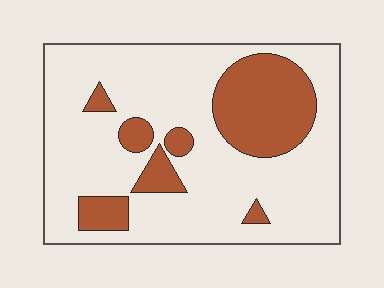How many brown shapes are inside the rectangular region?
7.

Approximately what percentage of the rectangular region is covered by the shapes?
Approximately 25%.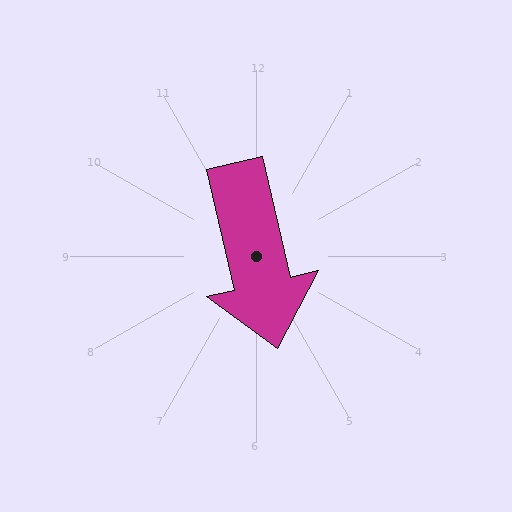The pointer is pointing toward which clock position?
Roughly 6 o'clock.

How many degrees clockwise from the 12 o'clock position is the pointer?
Approximately 167 degrees.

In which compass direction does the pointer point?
South.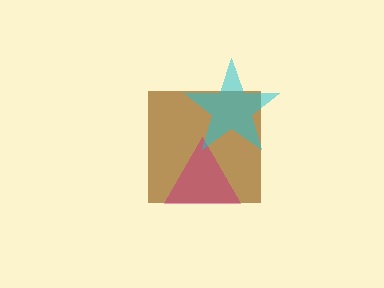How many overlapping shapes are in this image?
There are 3 overlapping shapes in the image.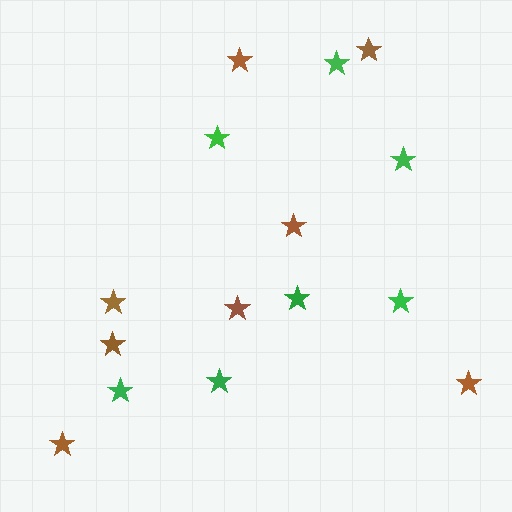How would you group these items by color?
There are 2 groups: one group of green stars (7) and one group of brown stars (8).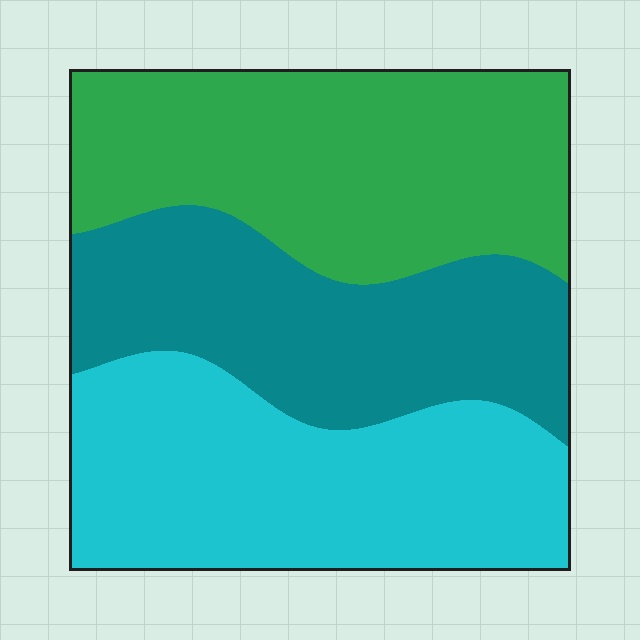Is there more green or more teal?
Green.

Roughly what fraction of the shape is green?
Green takes up about three eighths (3/8) of the shape.